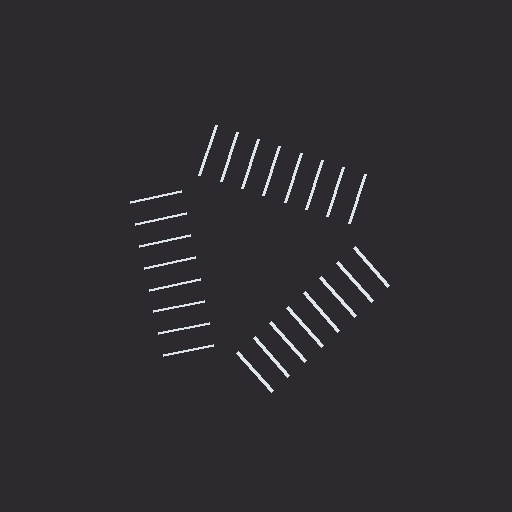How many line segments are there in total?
24 — 8 along each of the 3 edges.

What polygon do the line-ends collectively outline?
An illusory triangle — the line segments terminate on its edges but no continuous stroke is drawn.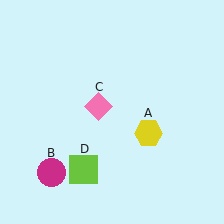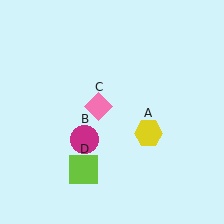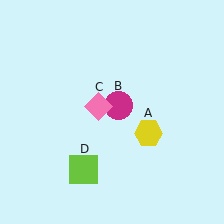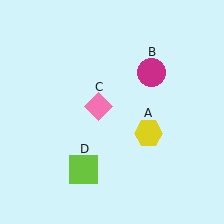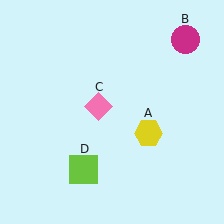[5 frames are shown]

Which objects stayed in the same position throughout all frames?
Yellow hexagon (object A) and pink diamond (object C) and lime square (object D) remained stationary.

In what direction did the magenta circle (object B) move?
The magenta circle (object B) moved up and to the right.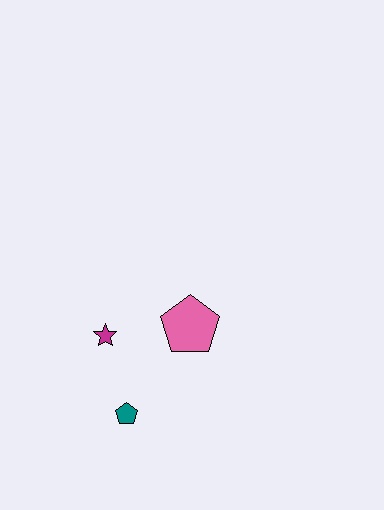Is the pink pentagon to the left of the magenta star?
No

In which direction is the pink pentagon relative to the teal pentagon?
The pink pentagon is above the teal pentagon.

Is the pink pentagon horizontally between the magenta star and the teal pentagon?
No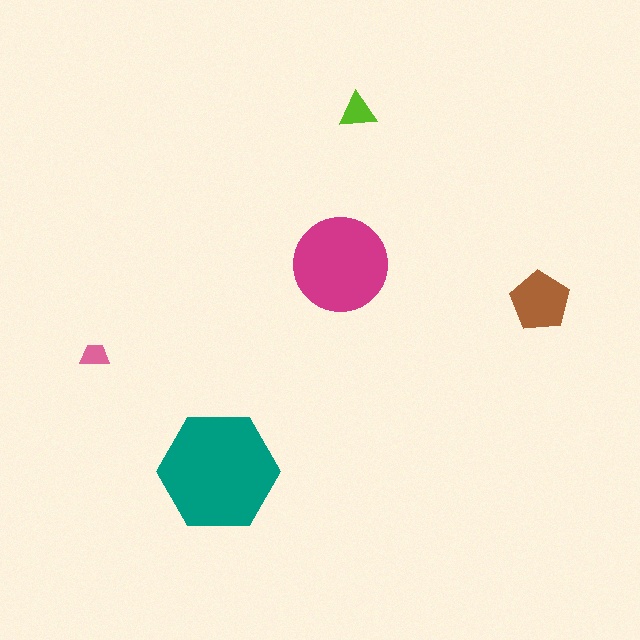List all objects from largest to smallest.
The teal hexagon, the magenta circle, the brown pentagon, the lime triangle, the pink trapezoid.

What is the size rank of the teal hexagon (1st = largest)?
1st.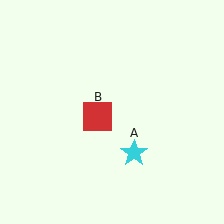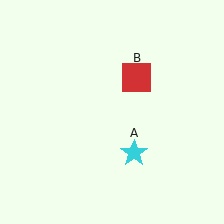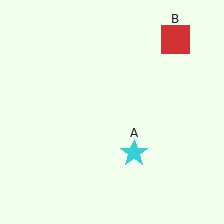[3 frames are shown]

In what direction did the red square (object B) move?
The red square (object B) moved up and to the right.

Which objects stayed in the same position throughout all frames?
Cyan star (object A) remained stationary.